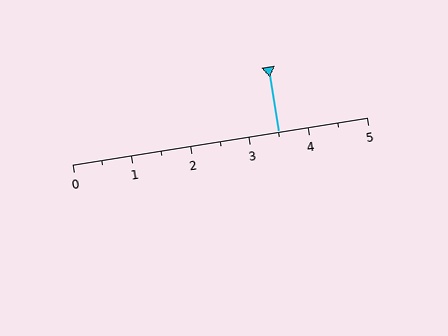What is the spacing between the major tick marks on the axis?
The major ticks are spaced 1 apart.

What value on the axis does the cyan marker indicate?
The marker indicates approximately 3.5.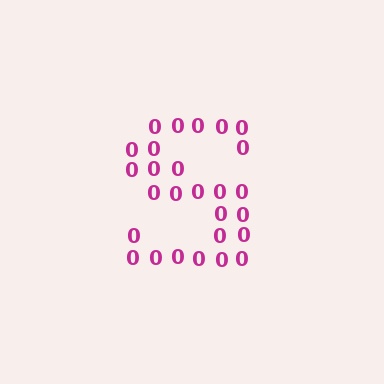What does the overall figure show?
The overall figure shows the letter S.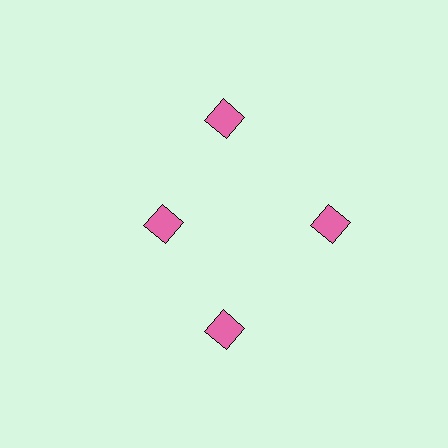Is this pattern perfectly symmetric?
No. The 4 pink diamonds are arranged in a ring, but one element near the 9 o'clock position is pulled inward toward the center, breaking the 4-fold rotational symmetry.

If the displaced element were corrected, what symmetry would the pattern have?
It would have 4-fold rotational symmetry — the pattern would map onto itself every 90 degrees.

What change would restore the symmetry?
The symmetry would be restored by moving it outward, back onto the ring so that all 4 diamonds sit at equal angles and equal distance from the center.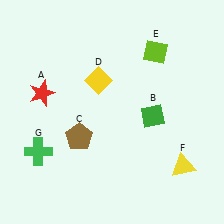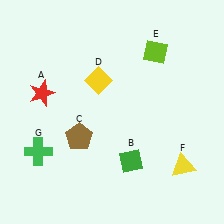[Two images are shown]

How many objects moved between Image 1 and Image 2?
1 object moved between the two images.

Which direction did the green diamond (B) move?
The green diamond (B) moved down.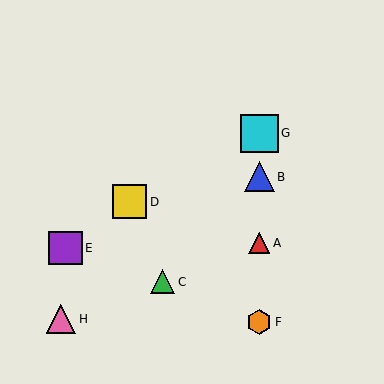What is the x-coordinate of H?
Object H is at x≈61.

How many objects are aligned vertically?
4 objects (A, B, F, G) are aligned vertically.